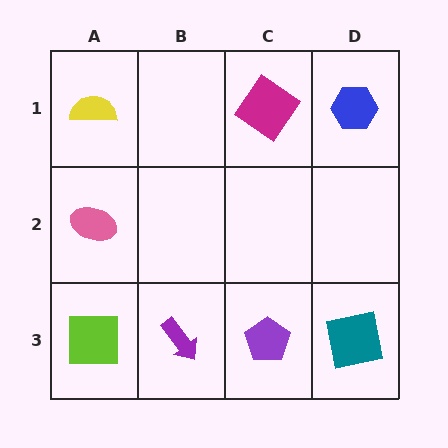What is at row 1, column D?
A blue hexagon.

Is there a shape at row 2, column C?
No, that cell is empty.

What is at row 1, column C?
A magenta diamond.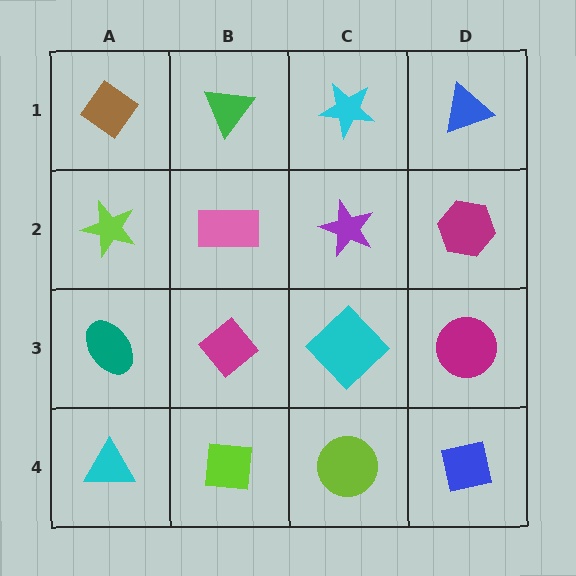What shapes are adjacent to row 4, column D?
A magenta circle (row 3, column D), a lime circle (row 4, column C).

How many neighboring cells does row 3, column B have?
4.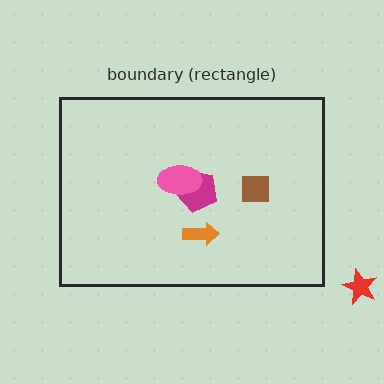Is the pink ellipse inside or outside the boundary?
Inside.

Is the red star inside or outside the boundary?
Outside.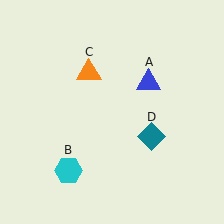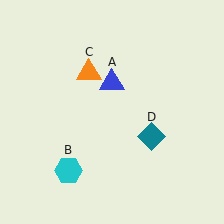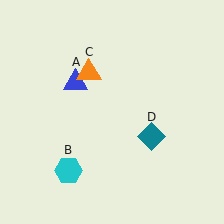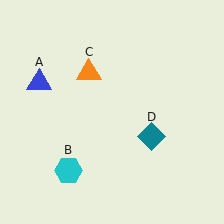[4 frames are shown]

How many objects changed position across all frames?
1 object changed position: blue triangle (object A).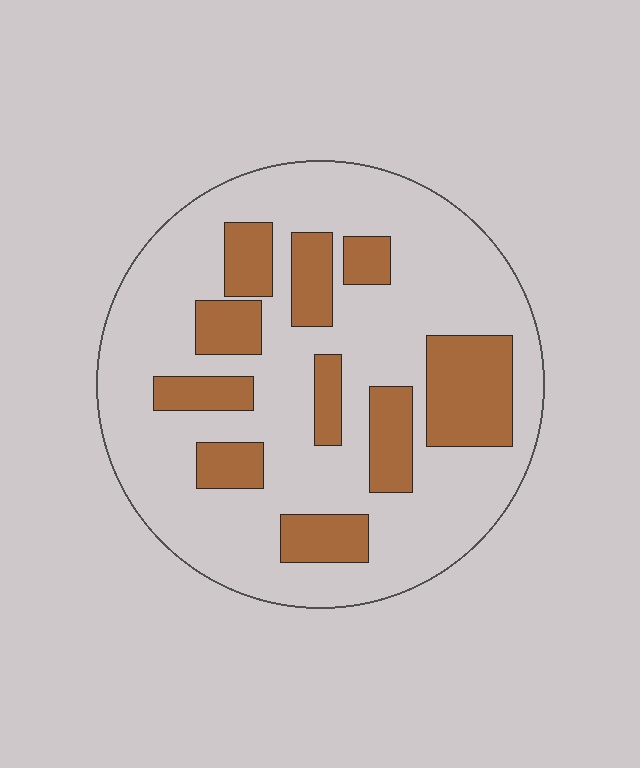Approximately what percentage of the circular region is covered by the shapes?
Approximately 25%.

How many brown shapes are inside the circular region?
10.